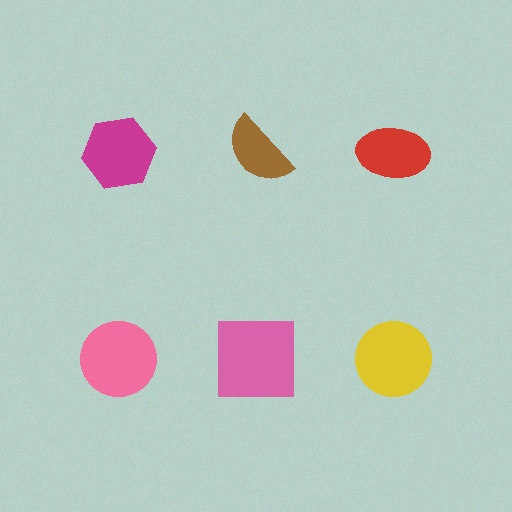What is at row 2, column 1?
A pink circle.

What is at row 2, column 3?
A yellow circle.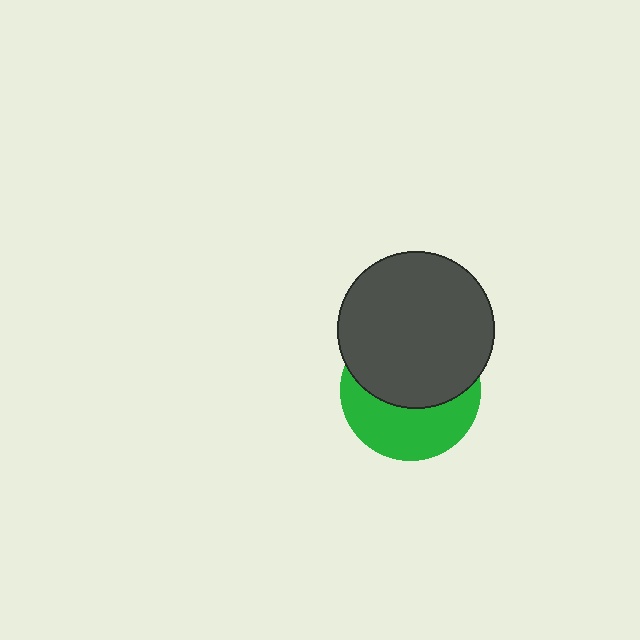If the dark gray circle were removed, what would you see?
You would see the complete green circle.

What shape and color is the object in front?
The object in front is a dark gray circle.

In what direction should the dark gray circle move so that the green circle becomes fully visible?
The dark gray circle should move up. That is the shortest direction to clear the overlap and leave the green circle fully visible.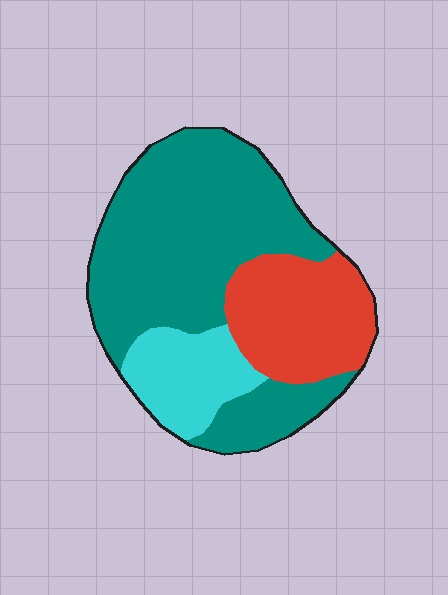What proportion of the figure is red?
Red covers about 25% of the figure.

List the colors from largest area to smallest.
From largest to smallest: teal, red, cyan.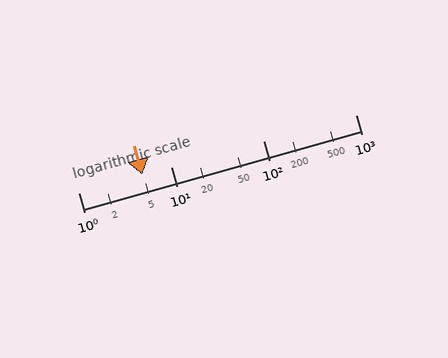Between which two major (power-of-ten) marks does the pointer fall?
The pointer is between 1 and 10.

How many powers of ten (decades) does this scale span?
The scale spans 3 decades, from 1 to 1000.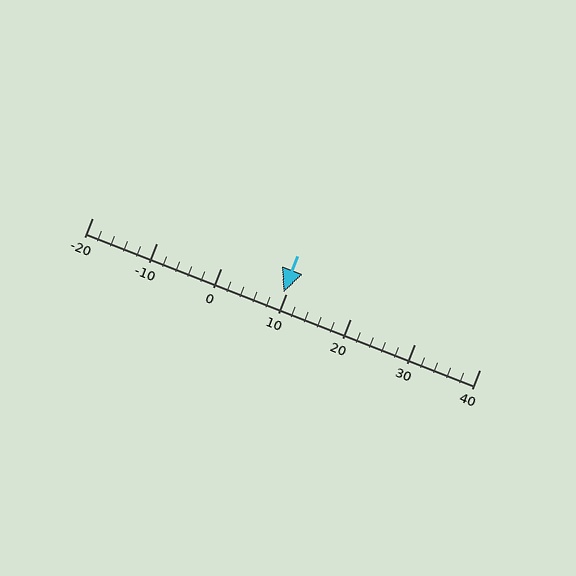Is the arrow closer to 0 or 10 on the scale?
The arrow is closer to 10.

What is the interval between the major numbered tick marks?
The major tick marks are spaced 10 units apart.